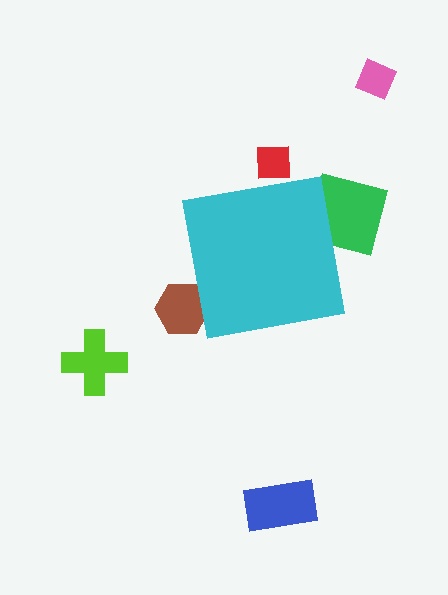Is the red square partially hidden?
Yes, the red square is partially hidden behind the cyan square.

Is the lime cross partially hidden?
No, the lime cross is fully visible.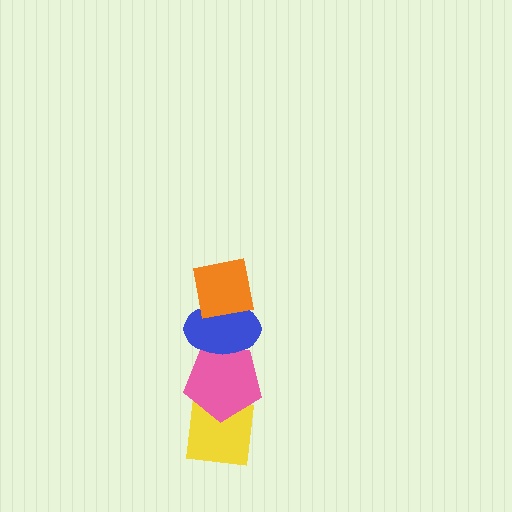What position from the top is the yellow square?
The yellow square is 4th from the top.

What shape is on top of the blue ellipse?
The orange square is on top of the blue ellipse.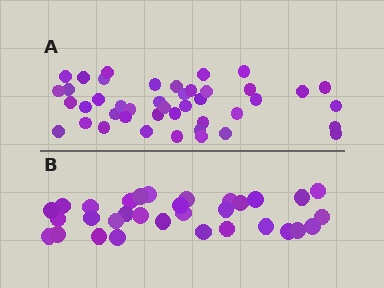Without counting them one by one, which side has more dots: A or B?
Region A (the top region) has more dots.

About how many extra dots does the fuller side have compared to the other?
Region A has roughly 12 or so more dots than region B.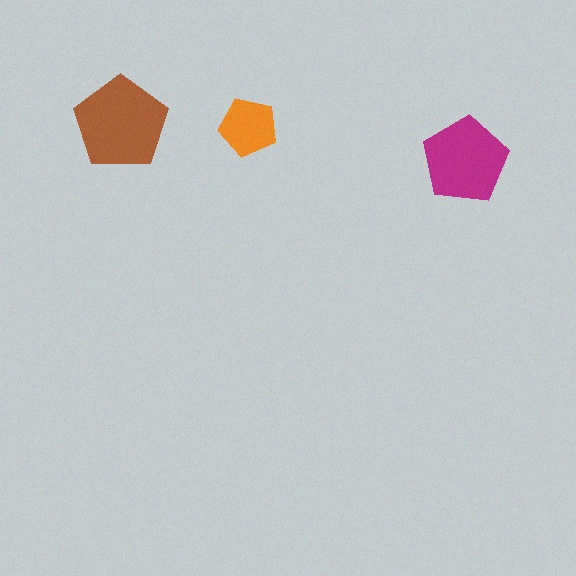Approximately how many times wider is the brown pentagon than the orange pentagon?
About 1.5 times wider.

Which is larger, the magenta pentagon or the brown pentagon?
The brown one.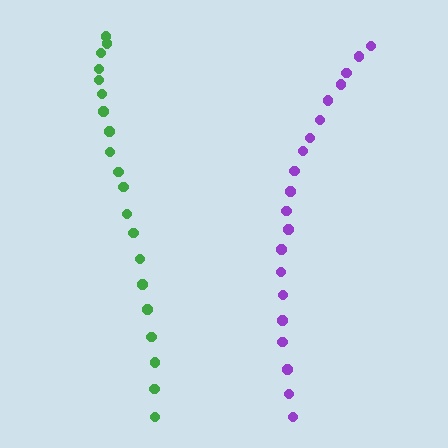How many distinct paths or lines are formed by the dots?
There are 2 distinct paths.